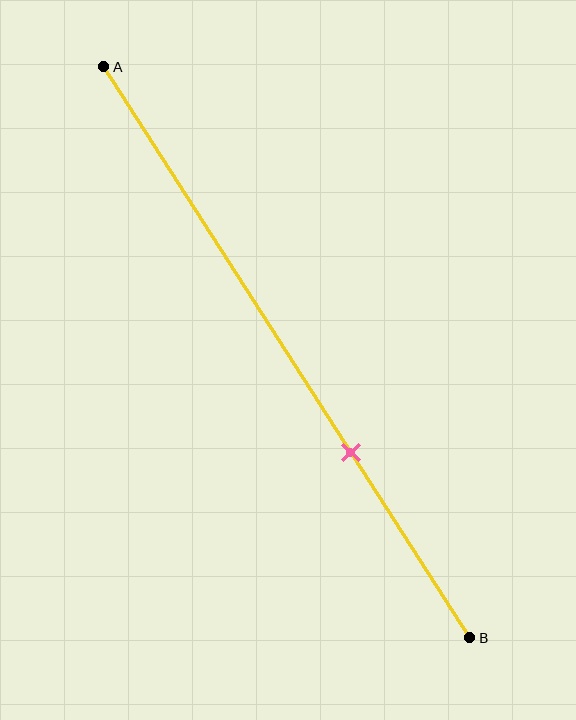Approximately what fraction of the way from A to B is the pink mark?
The pink mark is approximately 70% of the way from A to B.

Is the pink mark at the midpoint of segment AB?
No, the mark is at about 70% from A, not at the 50% midpoint.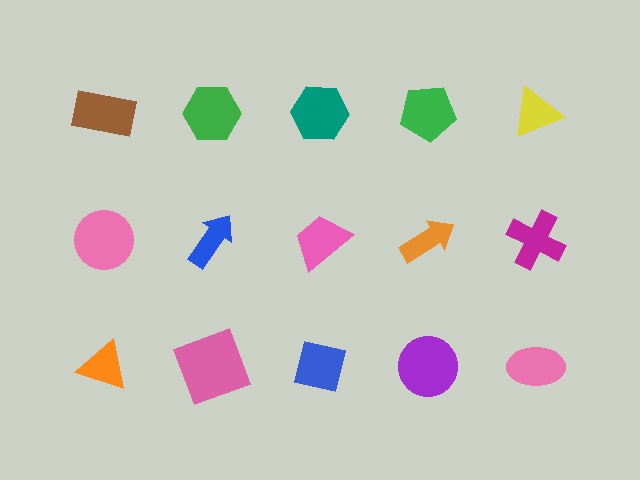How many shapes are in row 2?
5 shapes.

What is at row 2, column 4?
An orange arrow.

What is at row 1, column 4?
A green pentagon.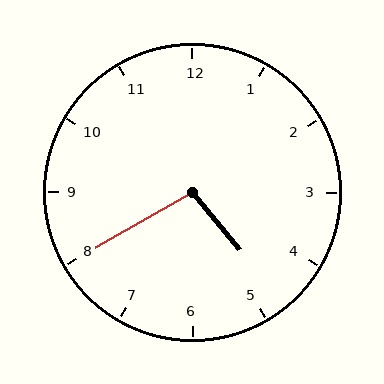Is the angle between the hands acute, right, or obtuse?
It is obtuse.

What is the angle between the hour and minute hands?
Approximately 100 degrees.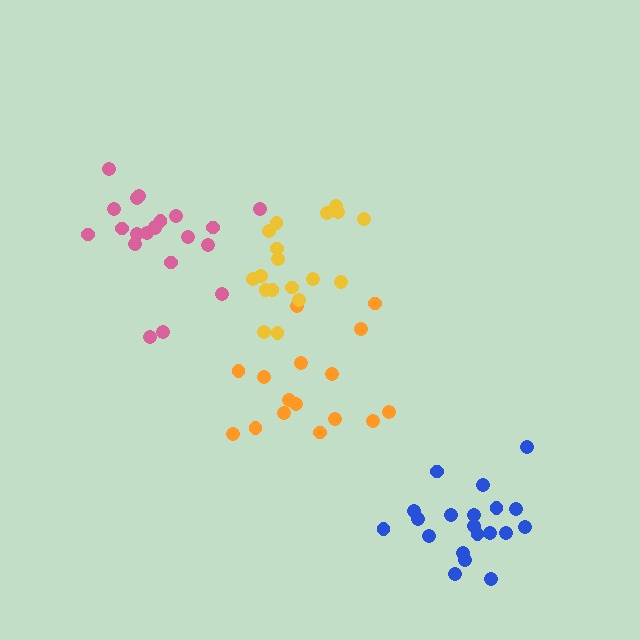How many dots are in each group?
Group 1: 20 dots, Group 2: 16 dots, Group 3: 18 dots, Group 4: 21 dots (75 total).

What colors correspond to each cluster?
The clusters are colored: blue, orange, yellow, pink.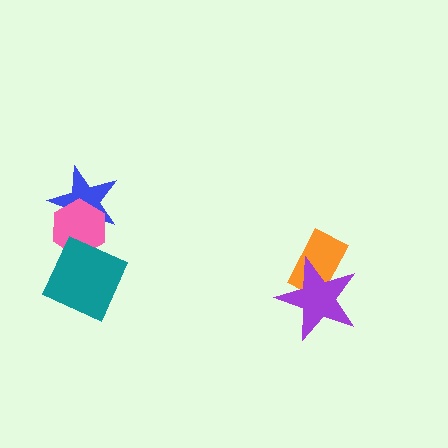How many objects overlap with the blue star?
1 object overlaps with the blue star.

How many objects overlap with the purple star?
1 object overlaps with the purple star.